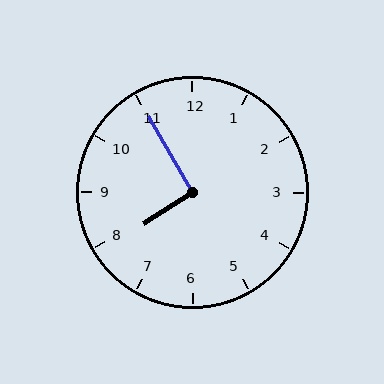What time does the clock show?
7:55.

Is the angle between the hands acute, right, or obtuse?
It is right.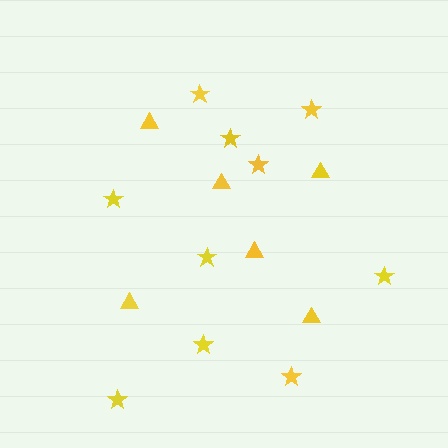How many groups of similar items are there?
There are 2 groups: one group of triangles (6) and one group of stars (10).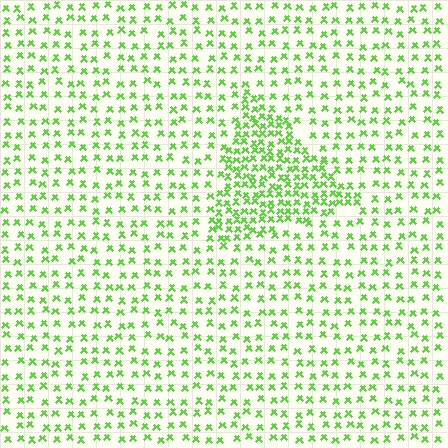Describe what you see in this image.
The image contains small lime elements arranged at two different densities. A triangle-shaped region is visible where the elements are more densely packed than the surrounding area.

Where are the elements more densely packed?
The elements are more densely packed inside the triangle boundary.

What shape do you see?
I see a triangle.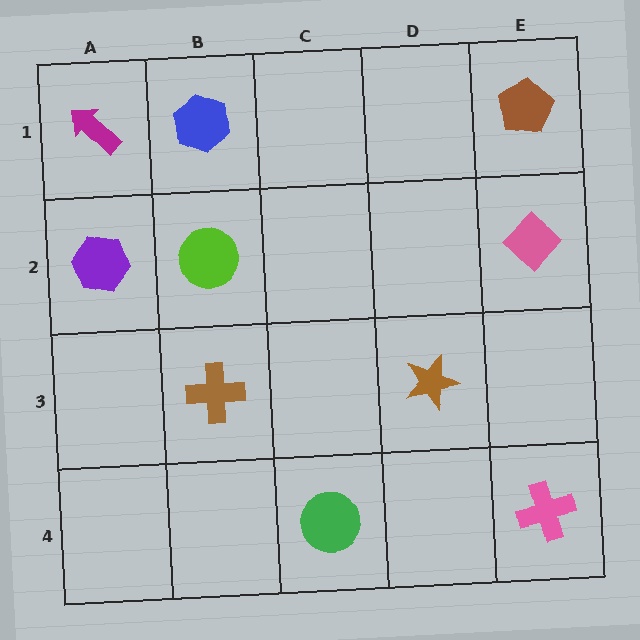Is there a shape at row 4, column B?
No, that cell is empty.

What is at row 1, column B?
A blue hexagon.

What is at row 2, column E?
A pink diamond.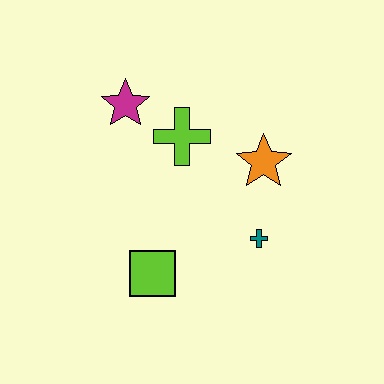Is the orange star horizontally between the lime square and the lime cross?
No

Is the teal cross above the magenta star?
No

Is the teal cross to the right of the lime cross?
Yes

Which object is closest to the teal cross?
The orange star is closest to the teal cross.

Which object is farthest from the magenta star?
The teal cross is farthest from the magenta star.